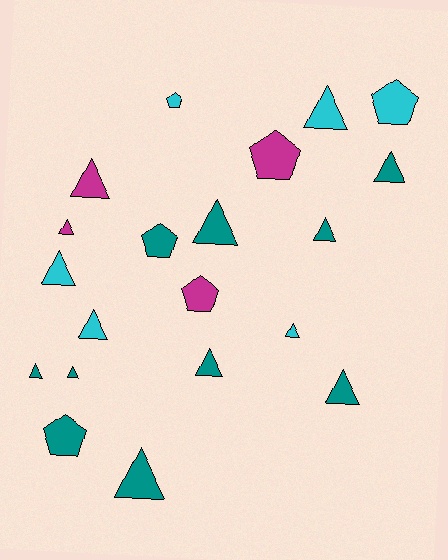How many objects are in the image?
There are 20 objects.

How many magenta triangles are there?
There are 2 magenta triangles.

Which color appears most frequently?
Teal, with 10 objects.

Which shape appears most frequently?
Triangle, with 14 objects.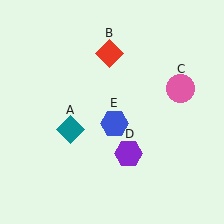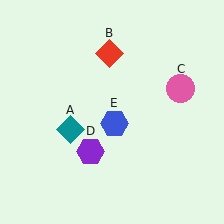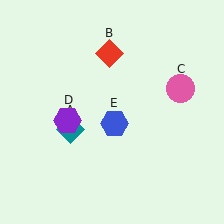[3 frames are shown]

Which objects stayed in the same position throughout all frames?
Teal diamond (object A) and red diamond (object B) and pink circle (object C) and blue hexagon (object E) remained stationary.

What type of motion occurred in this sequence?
The purple hexagon (object D) rotated clockwise around the center of the scene.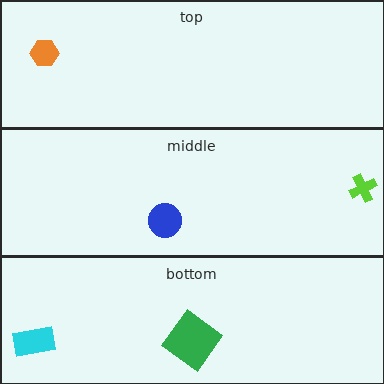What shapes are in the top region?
The orange hexagon.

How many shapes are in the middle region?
2.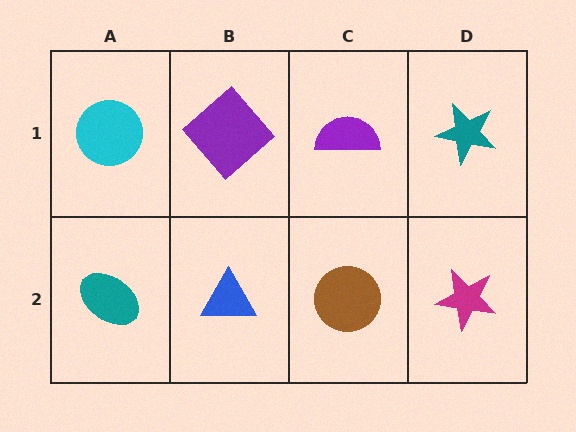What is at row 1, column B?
A purple diamond.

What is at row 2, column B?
A blue triangle.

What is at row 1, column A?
A cyan circle.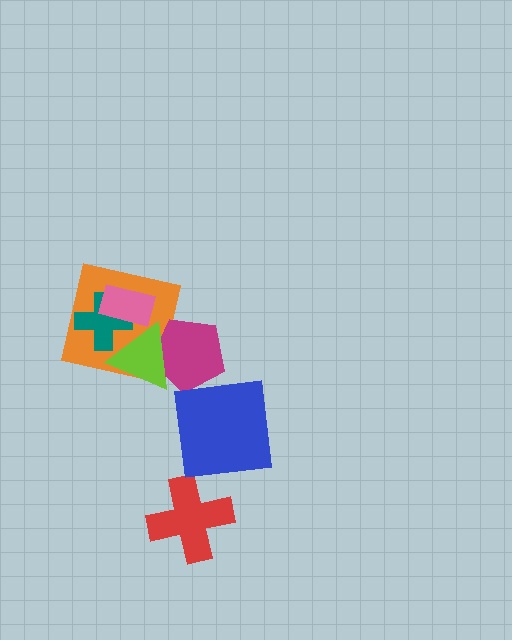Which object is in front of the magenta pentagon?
The lime triangle is in front of the magenta pentagon.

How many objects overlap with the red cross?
0 objects overlap with the red cross.